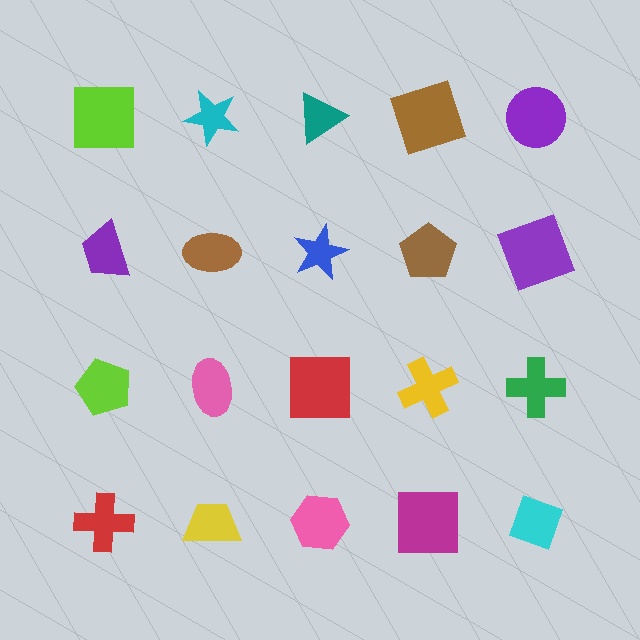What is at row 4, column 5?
A cyan diamond.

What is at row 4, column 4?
A magenta square.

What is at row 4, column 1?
A red cross.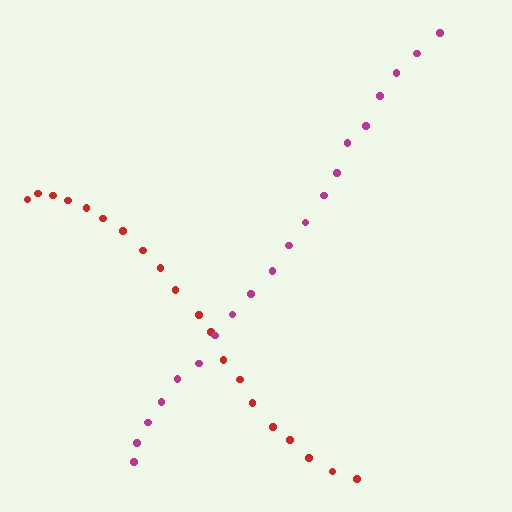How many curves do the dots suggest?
There are 2 distinct paths.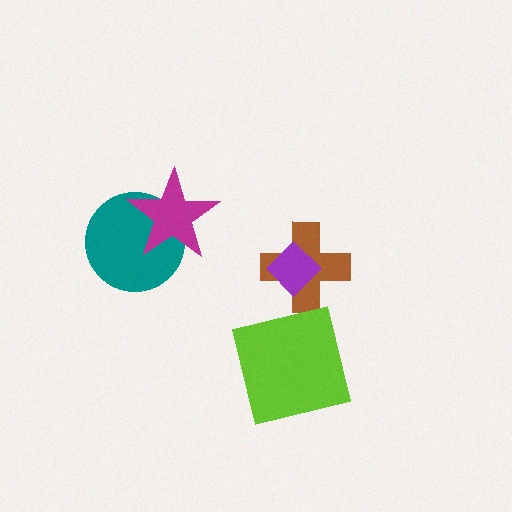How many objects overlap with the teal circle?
1 object overlaps with the teal circle.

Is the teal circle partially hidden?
Yes, it is partially covered by another shape.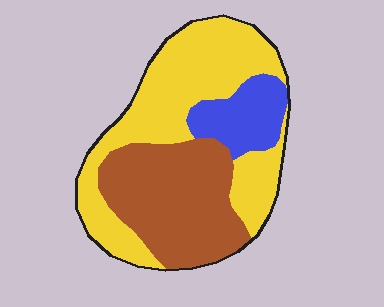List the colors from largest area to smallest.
From largest to smallest: yellow, brown, blue.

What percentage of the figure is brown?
Brown covers about 35% of the figure.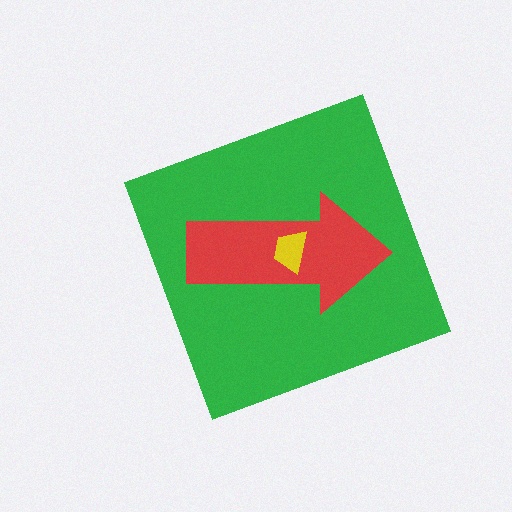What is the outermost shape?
The green diamond.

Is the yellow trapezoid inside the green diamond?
Yes.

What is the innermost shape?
The yellow trapezoid.